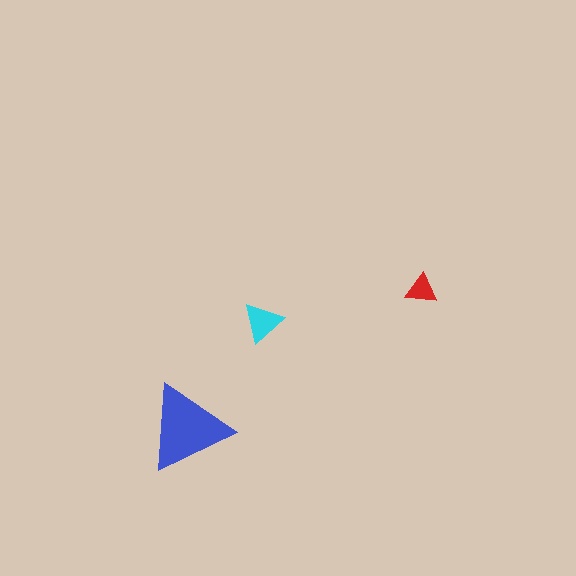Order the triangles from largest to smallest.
the blue one, the cyan one, the red one.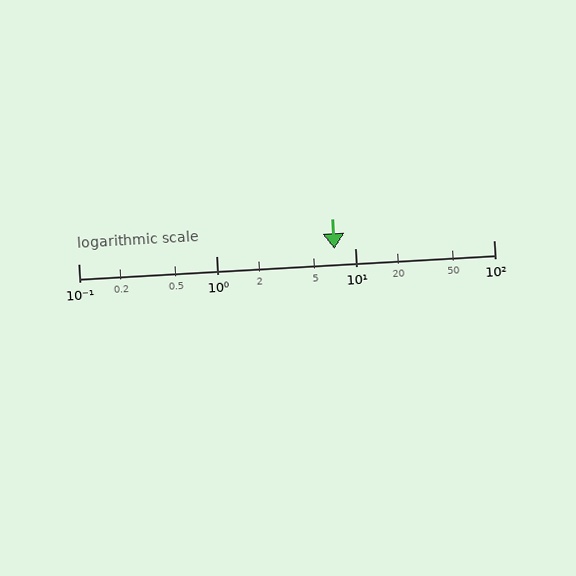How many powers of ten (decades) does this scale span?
The scale spans 3 decades, from 0.1 to 100.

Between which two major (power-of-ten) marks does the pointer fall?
The pointer is between 1 and 10.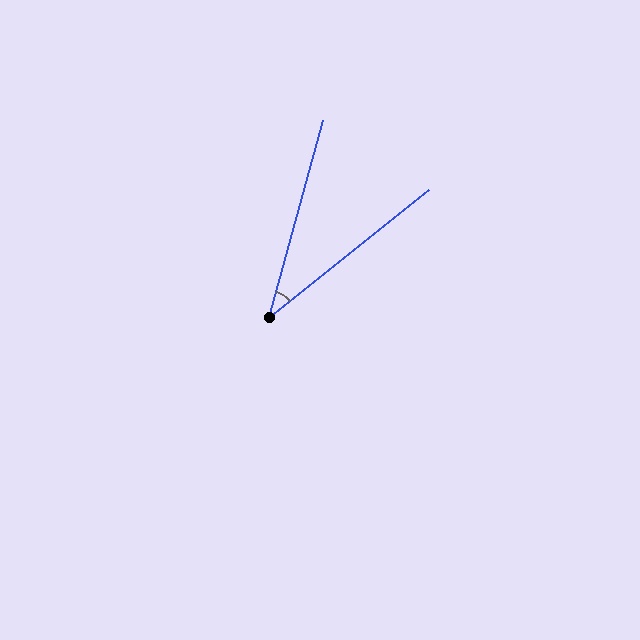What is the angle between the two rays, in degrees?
Approximately 36 degrees.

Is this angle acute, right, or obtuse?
It is acute.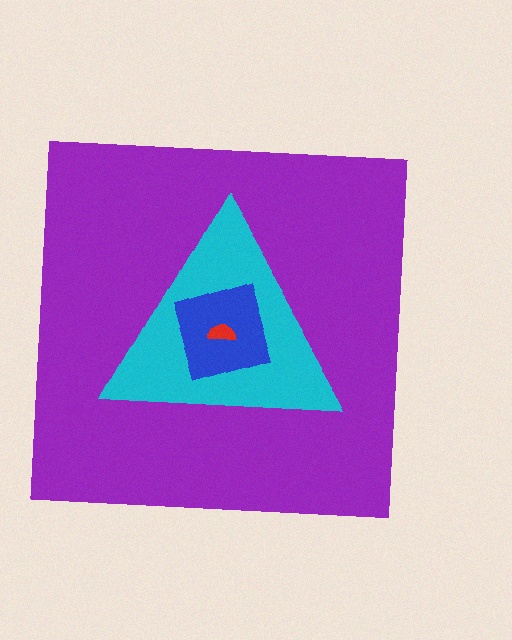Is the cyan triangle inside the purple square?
Yes.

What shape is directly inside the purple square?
The cyan triangle.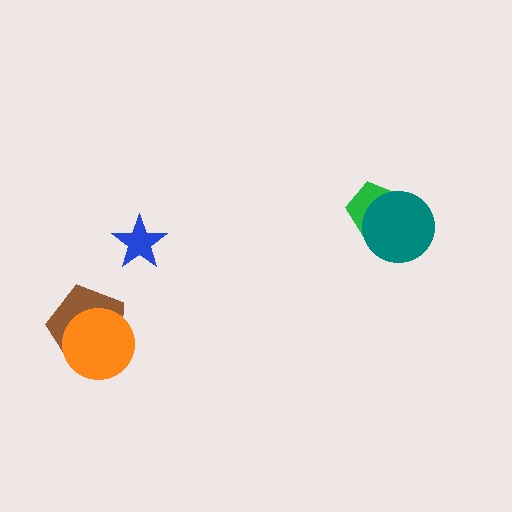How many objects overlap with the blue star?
0 objects overlap with the blue star.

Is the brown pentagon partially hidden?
Yes, it is partially covered by another shape.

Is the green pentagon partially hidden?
Yes, it is partially covered by another shape.